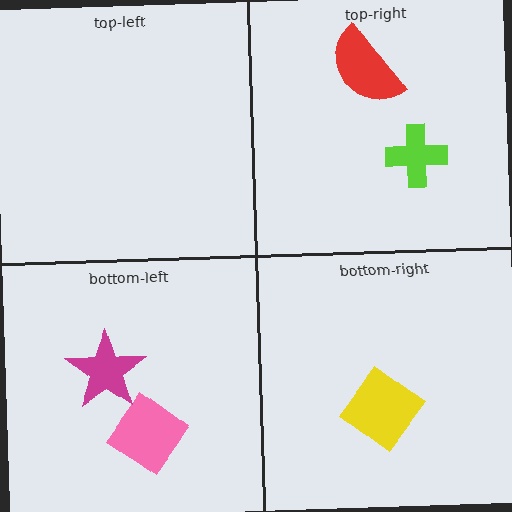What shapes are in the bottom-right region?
The yellow diamond.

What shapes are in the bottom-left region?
The pink diamond, the magenta star.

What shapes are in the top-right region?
The lime cross, the red semicircle.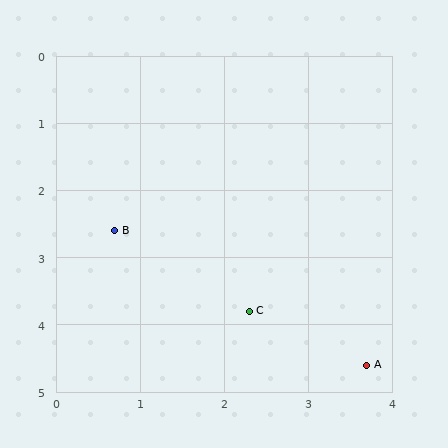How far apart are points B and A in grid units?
Points B and A are about 3.6 grid units apart.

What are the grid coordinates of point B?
Point B is at approximately (0.7, 2.6).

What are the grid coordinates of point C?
Point C is at approximately (2.3, 3.8).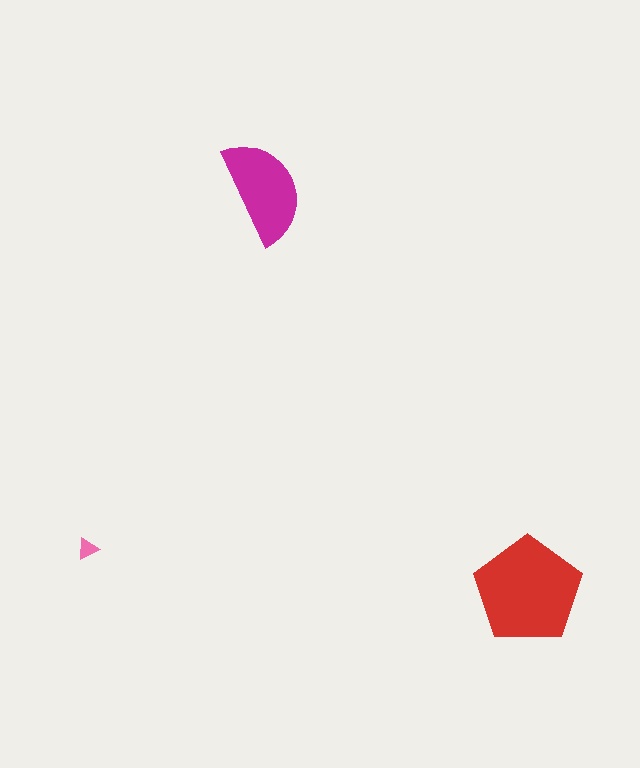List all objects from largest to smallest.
The red pentagon, the magenta semicircle, the pink triangle.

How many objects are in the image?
There are 3 objects in the image.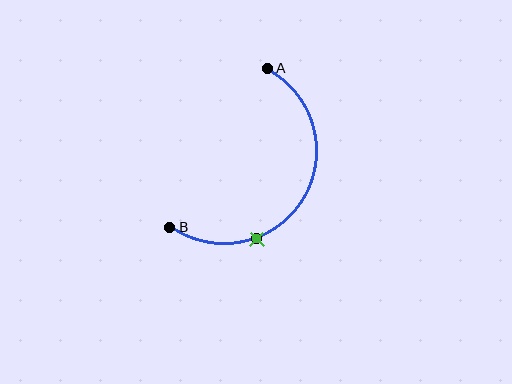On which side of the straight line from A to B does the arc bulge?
The arc bulges to the right of the straight line connecting A and B.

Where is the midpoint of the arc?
The arc midpoint is the point on the curve farthest from the straight line joining A and B. It sits to the right of that line.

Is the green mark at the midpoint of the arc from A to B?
No. The green mark lies on the arc but is closer to endpoint B. The arc midpoint would be at the point on the curve equidistant along the arc from both A and B.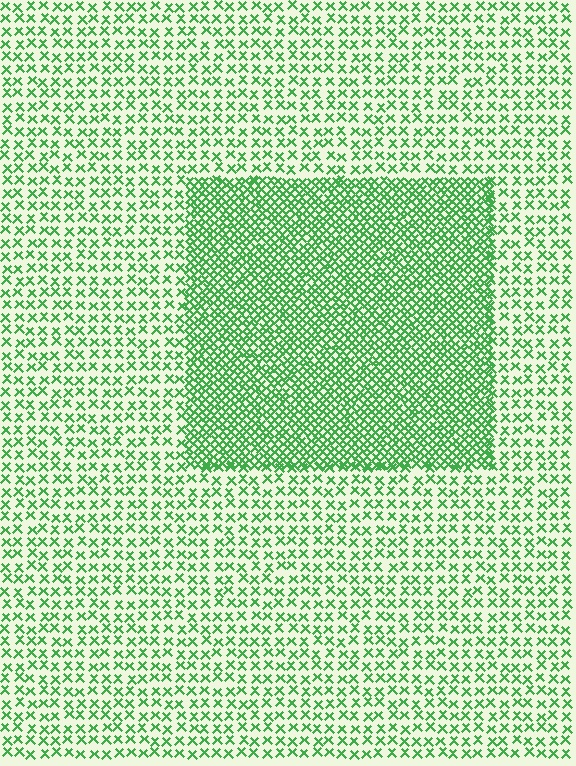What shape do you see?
I see a rectangle.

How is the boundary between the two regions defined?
The boundary is defined by a change in element density (approximately 2.4x ratio). All elements are the same color, size, and shape.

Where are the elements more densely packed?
The elements are more densely packed inside the rectangle boundary.